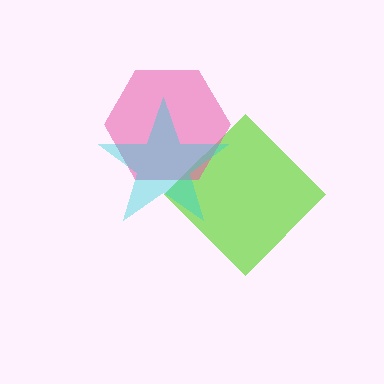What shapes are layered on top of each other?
The layered shapes are: a lime diamond, a pink hexagon, a cyan star.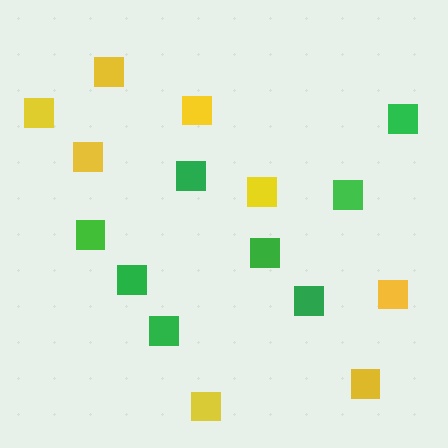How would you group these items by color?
There are 2 groups: one group of green squares (8) and one group of yellow squares (8).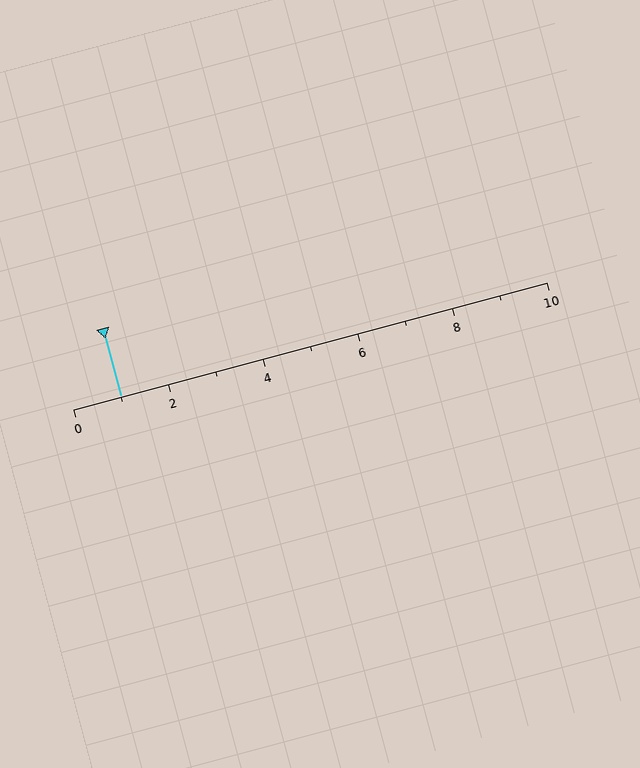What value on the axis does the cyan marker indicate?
The marker indicates approximately 1.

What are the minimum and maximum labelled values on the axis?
The axis runs from 0 to 10.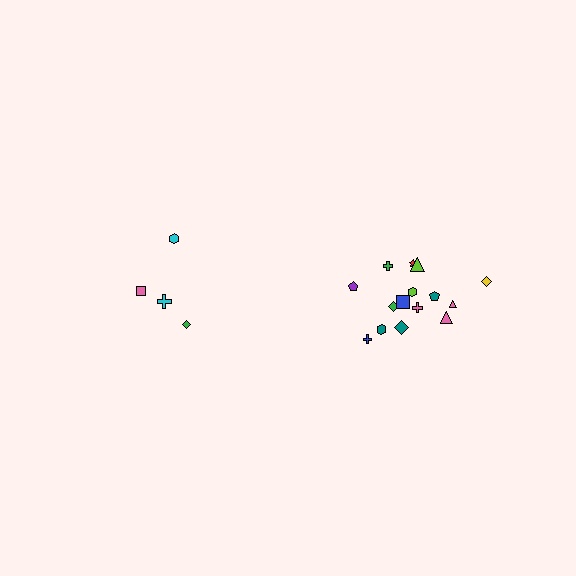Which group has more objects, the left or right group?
The right group.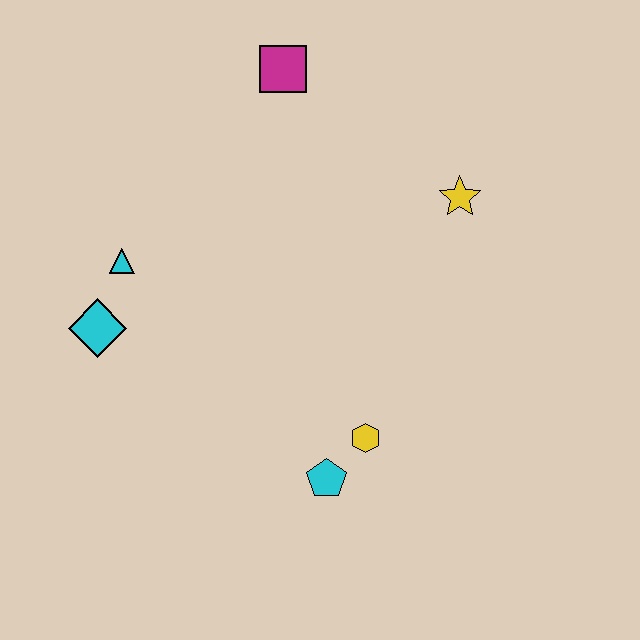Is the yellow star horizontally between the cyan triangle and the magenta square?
No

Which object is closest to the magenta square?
The yellow star is closest to the magenta square.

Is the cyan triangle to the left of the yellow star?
Yes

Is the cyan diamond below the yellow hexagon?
No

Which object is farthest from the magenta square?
The cyan pentagon is farthest from the magenta square.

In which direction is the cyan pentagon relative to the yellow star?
The cyan pentagon is below the yellow star.